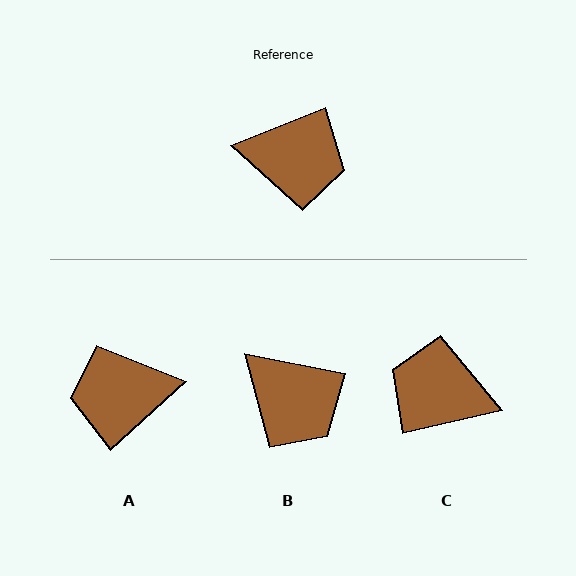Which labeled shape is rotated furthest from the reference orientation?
C, about 171 degrees away.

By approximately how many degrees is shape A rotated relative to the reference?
Approximately 159 degrees clockwise.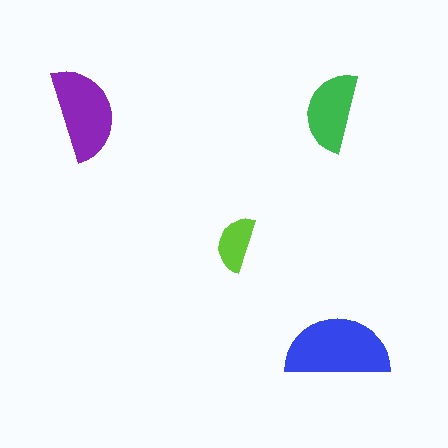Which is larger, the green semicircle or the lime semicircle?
The green one.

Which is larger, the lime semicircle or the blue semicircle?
The blue one.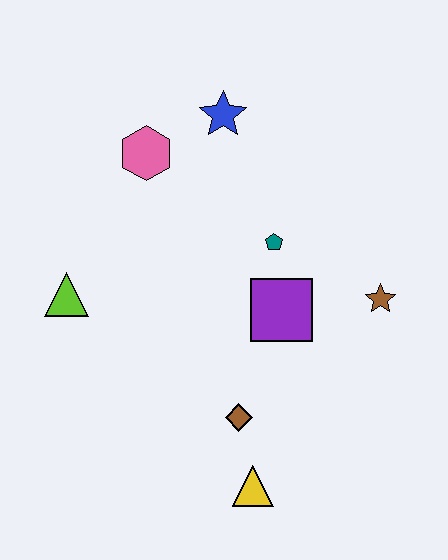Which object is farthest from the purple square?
The lime triangle is farthest from the purple square.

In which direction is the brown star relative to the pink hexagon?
The brown star is to the right of the pink hexagon.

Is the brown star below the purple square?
No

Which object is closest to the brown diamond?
The yellow triangle is closest to the brown diamond.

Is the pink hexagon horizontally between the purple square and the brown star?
No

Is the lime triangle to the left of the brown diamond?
Yes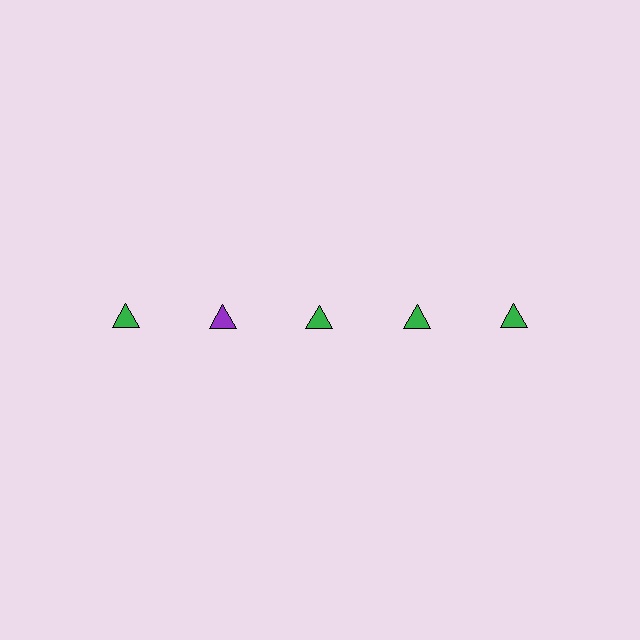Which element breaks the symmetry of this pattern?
The purple triangle in the top row, second from left column breaks the symmetry. All other shapes are green triangles.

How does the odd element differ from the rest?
It has a different color: purple instead of green.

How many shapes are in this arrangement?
There are 5 shapes arranged in a grid pattern.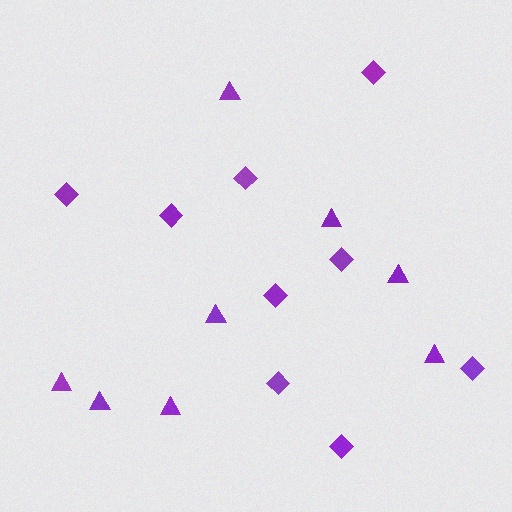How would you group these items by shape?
There are 2 groups: one group of diamonds (9) and one group of triangles (8).